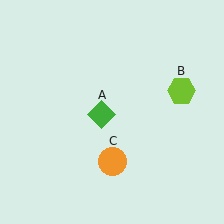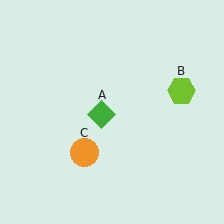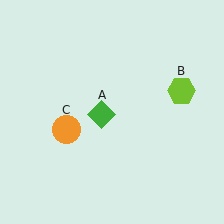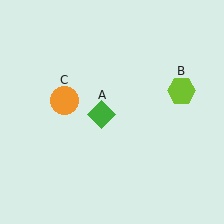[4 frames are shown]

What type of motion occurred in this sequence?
The orange circle (object C) rotated clockwise around the center of the scene.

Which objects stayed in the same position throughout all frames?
Green diamond (object A) and lime hexagon (object B) remained stationary.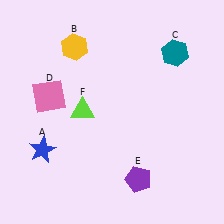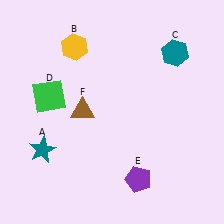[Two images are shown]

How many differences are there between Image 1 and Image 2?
There are 3 differences between the two images.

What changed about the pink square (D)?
In Image 1, D is pink. In Image 2, it changed to green.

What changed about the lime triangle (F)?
In Image 1, F is lime. In Image 2, it changed to brown.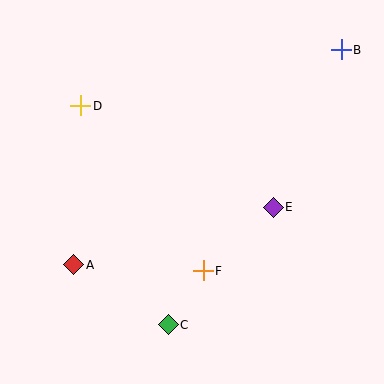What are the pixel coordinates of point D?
Point D is at (81, 106).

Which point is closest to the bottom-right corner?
Point E is closest to the bottom-right corner.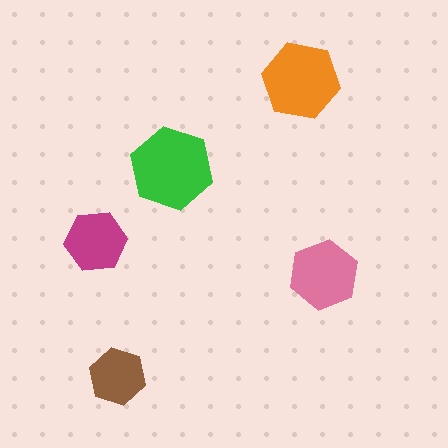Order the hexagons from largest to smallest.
the green one, the orange one, the pink one, the magenta one, the brown one.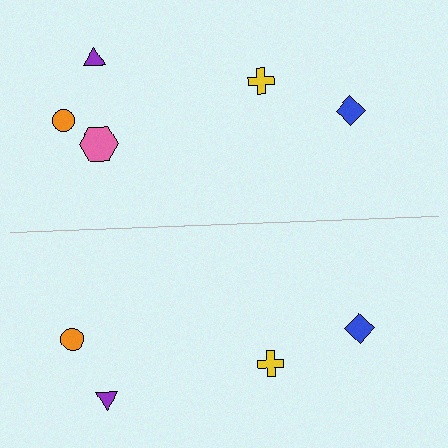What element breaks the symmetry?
A pink hexagon is missing from the bottom side.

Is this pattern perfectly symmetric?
No, the pattern is not perfectly symmetric. A pink hexagon is missing from the bottom side.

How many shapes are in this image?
There are 9 shapes in this image.